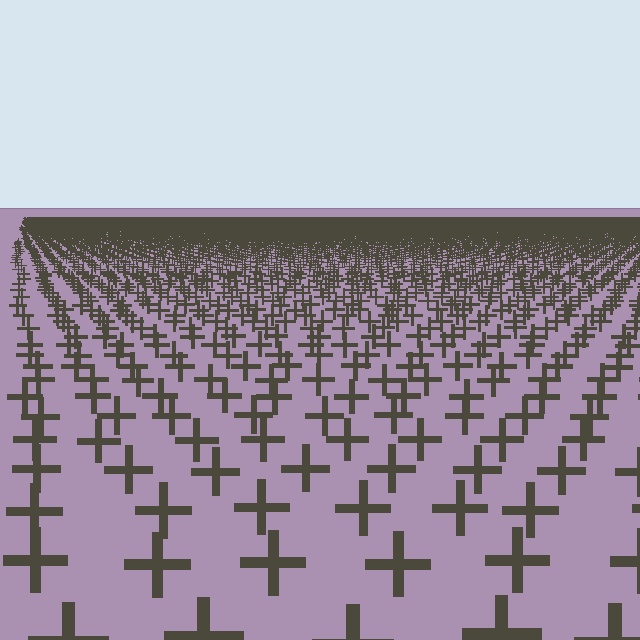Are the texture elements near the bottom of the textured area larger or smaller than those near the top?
Larger. Near the bottom, elements are closer to the viewer and appear at a bigger on-screen size.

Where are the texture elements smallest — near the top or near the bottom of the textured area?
Near the top.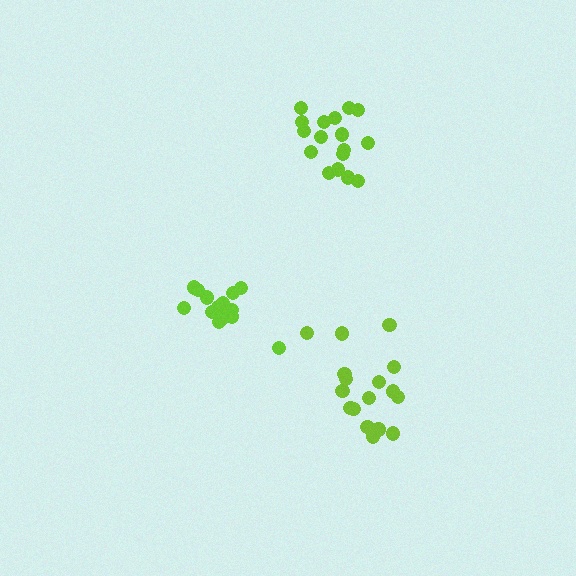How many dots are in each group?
Group 1: 17 dots, Group 2: 16 dots, Group 3: 17 dots (50 total).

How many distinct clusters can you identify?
There are 3 distinct clusters.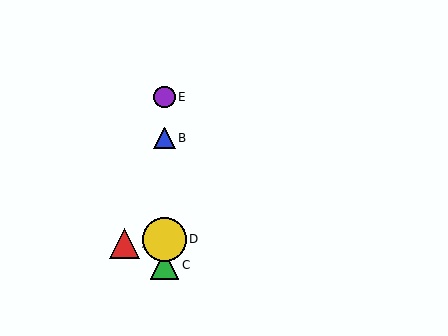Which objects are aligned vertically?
Objects B, C, D, E are aligned vertically.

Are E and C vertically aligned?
Yes, both are at x≈164.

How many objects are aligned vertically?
4 objects (B, C, D, E) are aligned vertically.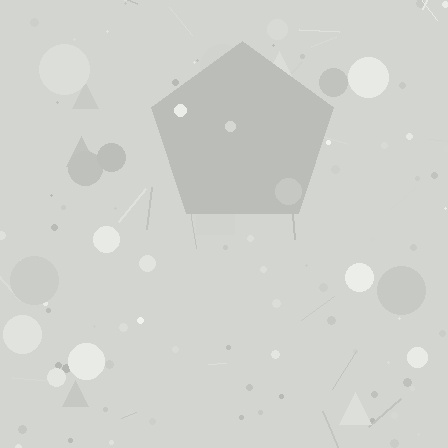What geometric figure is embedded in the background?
A pentagon is embedded in the background.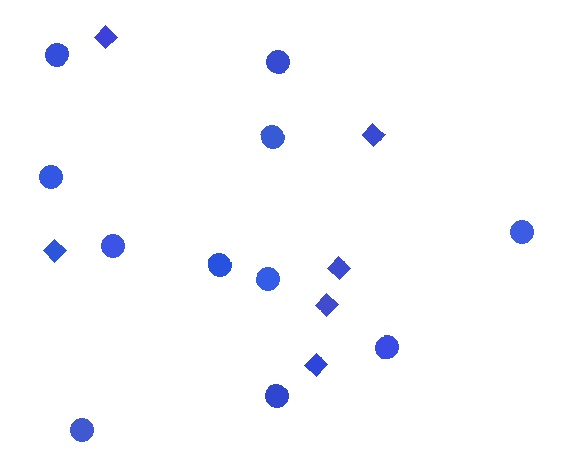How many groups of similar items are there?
There are 2 groups: one group of circles (11) and one group of diamonds (6).